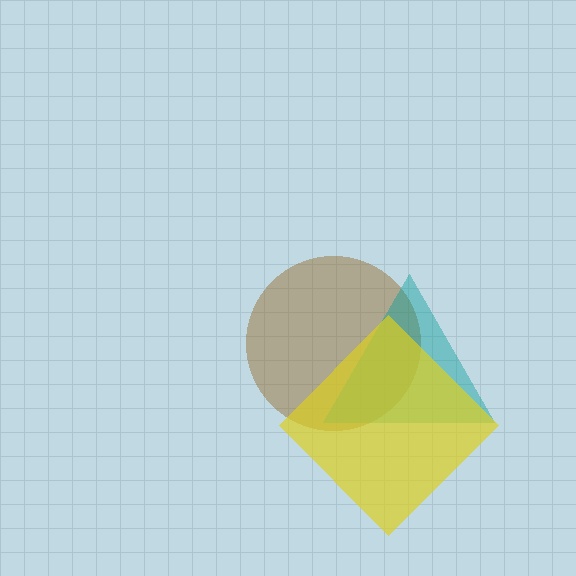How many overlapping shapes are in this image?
There are 3 overlapping shapes in the image.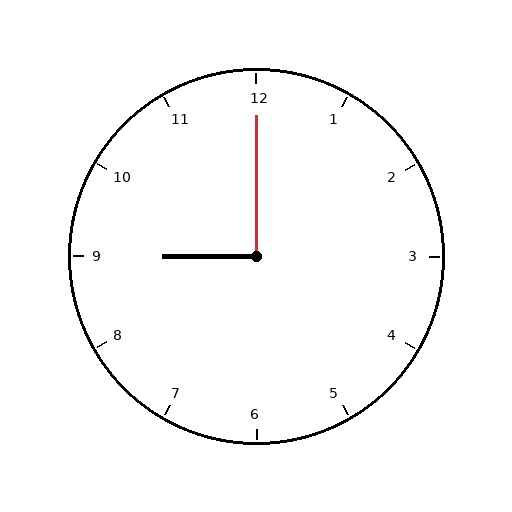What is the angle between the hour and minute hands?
Approximately 90 degrees.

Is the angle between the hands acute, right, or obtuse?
It is right.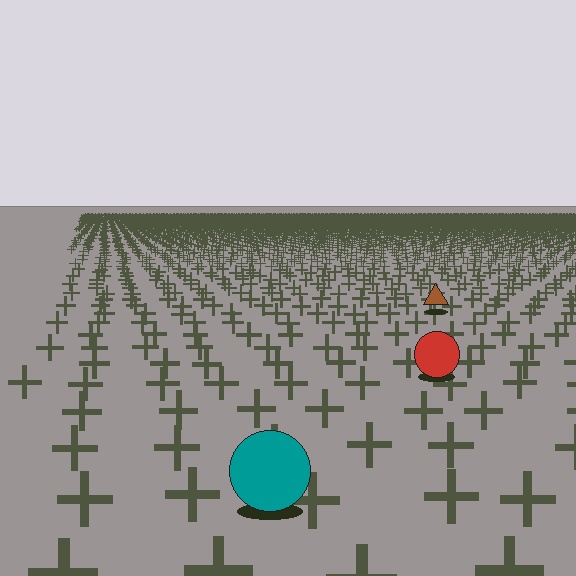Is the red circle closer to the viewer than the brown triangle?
Yes. The red circle is closer — you can tell from the texture gradient: the ground texture is coarser near it.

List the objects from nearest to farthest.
From nearest to farthest: the teal circle, the red circle, the brown triangle.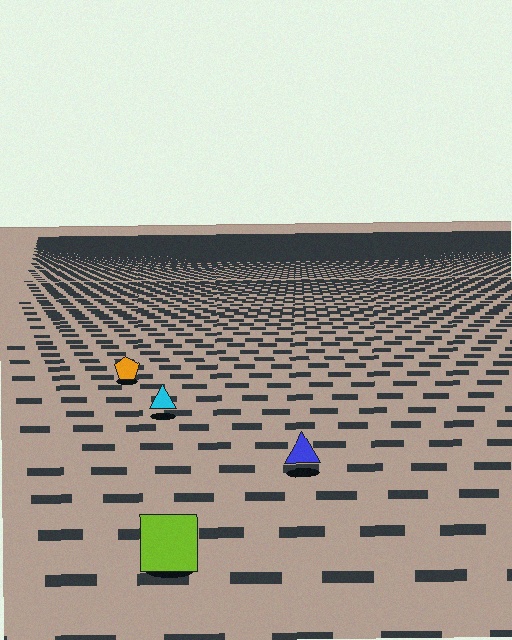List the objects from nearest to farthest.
From nearest to farthest: the lime square, the blue triangle, the cyan triangle, the orange pentagon.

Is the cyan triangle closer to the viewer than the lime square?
No. The lime square is closer — you can tell from the texture gradient: the ground texture is coarser near it.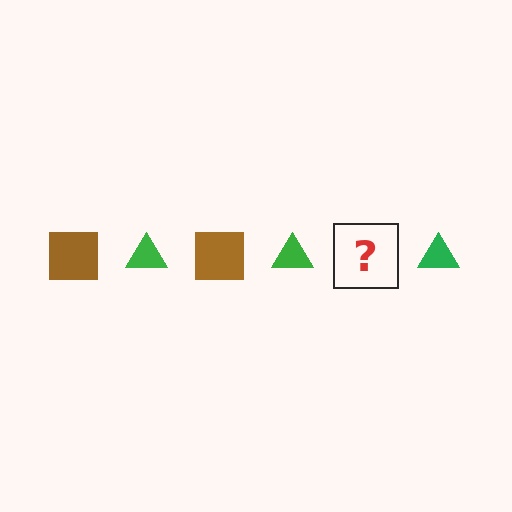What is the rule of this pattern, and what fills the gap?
The rule is that the pattern alternates between brown square and green triangle. The gap should be filled with a brown square.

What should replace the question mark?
The question mark should be replaced with a brown square.